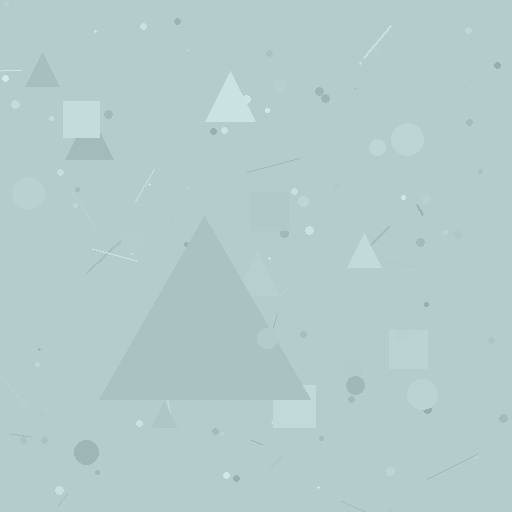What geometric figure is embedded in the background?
A triangle is embedded in the background.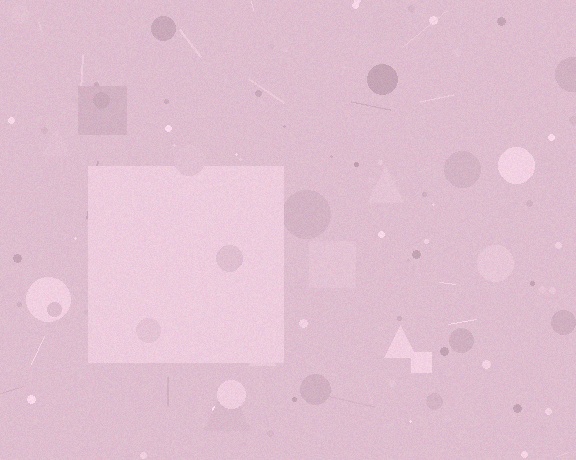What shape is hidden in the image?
A square is hidden in the image.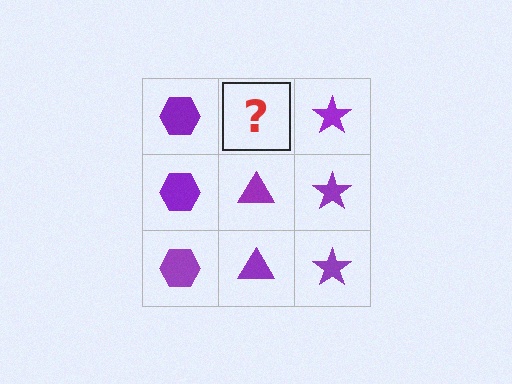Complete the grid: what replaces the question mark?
The question mark should be replaced with a purple triangle.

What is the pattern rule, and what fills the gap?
The rule is that each column has a consistent shape. The gap should be filled with a purple triangle.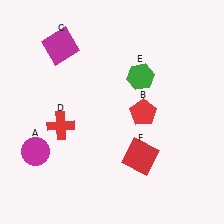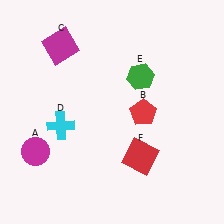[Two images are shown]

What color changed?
The cross (D) changed from red in Image 1 to cyan in Image 2.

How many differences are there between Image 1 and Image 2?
There is 1 difference between the two images.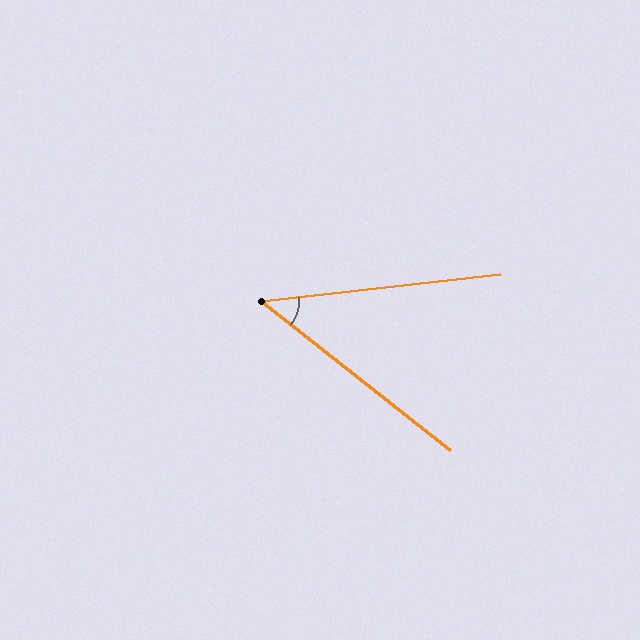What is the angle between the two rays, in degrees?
Approximately 45 degrees.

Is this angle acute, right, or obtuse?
It is acute.